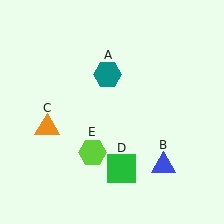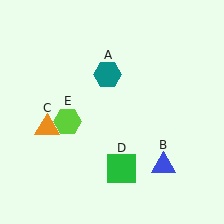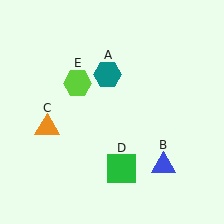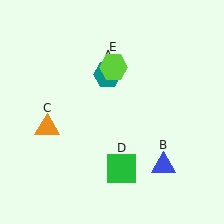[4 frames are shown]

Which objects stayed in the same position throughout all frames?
Teal hexagon (object A) and blue triangle (object B) and orange triangle (object C) and green square (object D) remained stationary.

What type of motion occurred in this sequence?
The lime hexagon (object E) rotated clockwise around the center of the scene.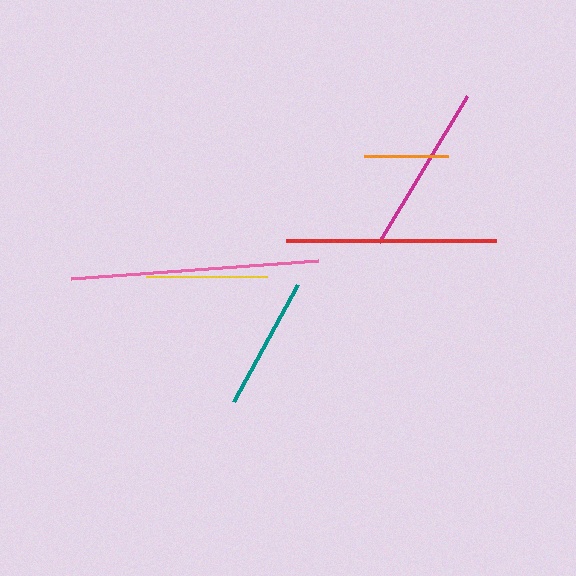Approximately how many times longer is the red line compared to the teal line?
The red line is approximately 1.6 times the length of the teal line.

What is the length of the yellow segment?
The yellow segment is approximately 121 pixels long.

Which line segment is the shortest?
The orange line is the shortest at approximately 84 pixels.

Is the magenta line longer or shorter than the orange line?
The magenta line is longer than the orange line.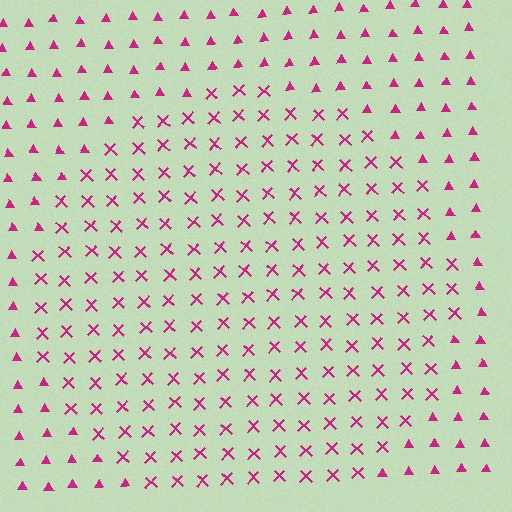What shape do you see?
I see a circle.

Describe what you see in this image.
The image is filled with small magenta elements arranged in a uniform grid. A circle-shaped region contains X marks, while the surrounding area contains triangles. The boundary is defined purely by the change in element shape.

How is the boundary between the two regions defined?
The boundary is defined by a change in element shape: X marks inside vs. triangles outside. All elements share the same color and spacing.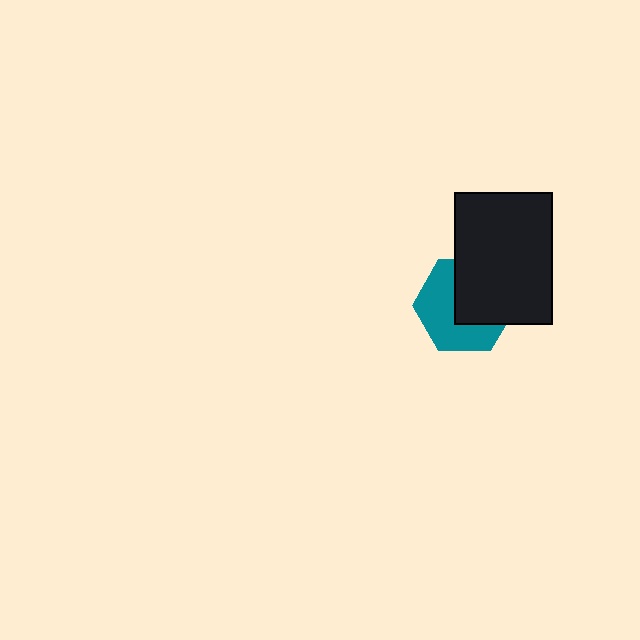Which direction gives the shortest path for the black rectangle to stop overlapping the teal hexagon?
Moving toward the upper-right gives the shortest separation.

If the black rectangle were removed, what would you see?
You would see the complete teal hexagon.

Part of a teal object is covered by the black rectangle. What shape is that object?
It is a hexagon.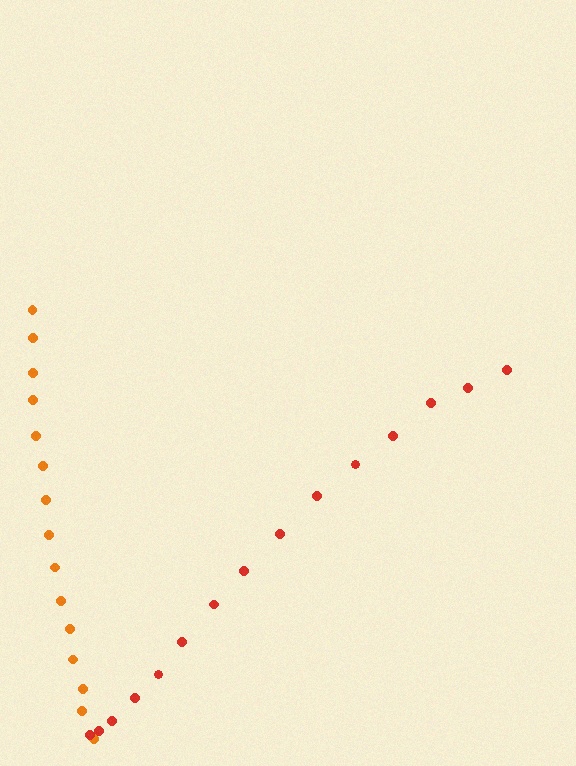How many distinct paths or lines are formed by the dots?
There are 2 distinct paths.